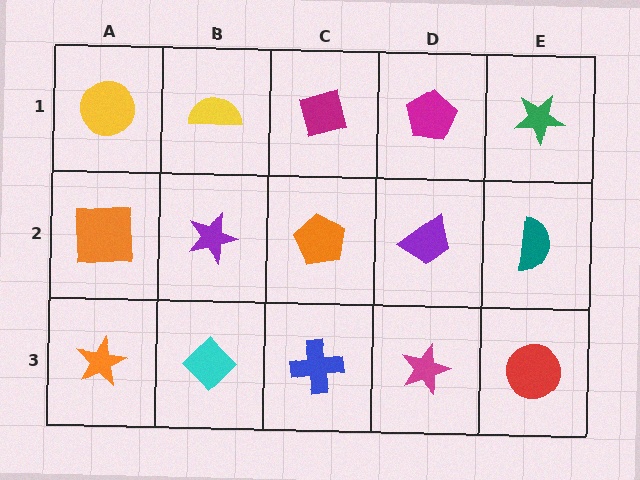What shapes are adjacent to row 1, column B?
A purple star (row 2, column B), a yellow circle (row 1, column A), a magenta diamond (row 1, column C).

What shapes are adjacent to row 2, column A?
A yellow circle (row 1, column A), an orange star (row 3, column A), a purple star (row 2, column B).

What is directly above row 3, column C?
An orange pentagon.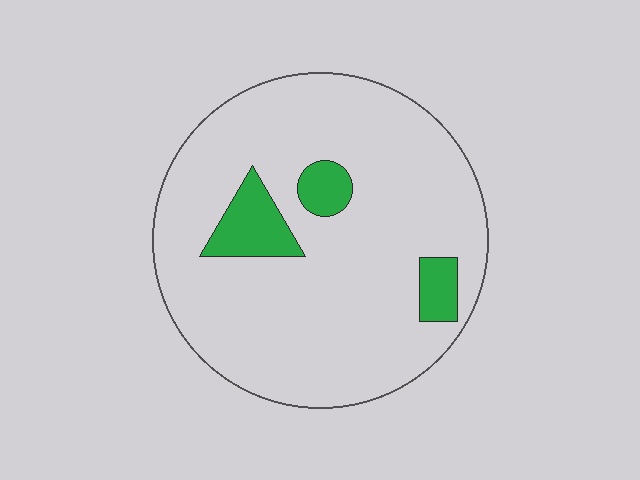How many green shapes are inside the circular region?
3.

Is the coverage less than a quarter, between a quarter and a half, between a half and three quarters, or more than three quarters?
Less than a quarter.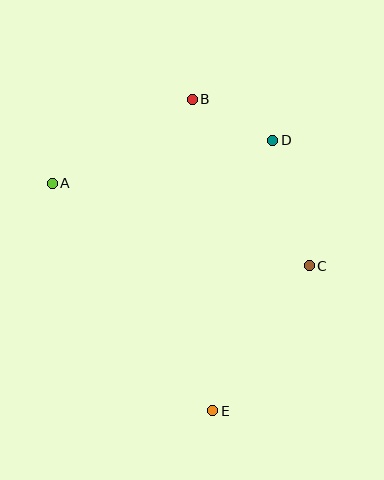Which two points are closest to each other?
Points B and D are closest to each other.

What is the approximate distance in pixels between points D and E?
The distance between D and E is approximately 277 pixels.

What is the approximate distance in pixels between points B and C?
The distance between B and C is approximately 203 pixels.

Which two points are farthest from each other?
Points B and E are farthest from each other.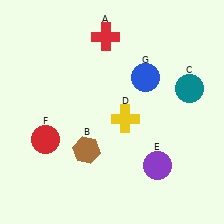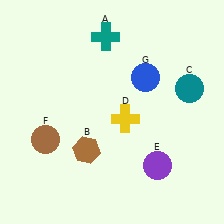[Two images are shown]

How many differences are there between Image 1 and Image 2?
There are 2 differences between the two images.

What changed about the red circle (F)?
In Image 1, F is red. In Image 2, it changed to brown.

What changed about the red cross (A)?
In Image 1, A is red. In Image 2, it changed to teal.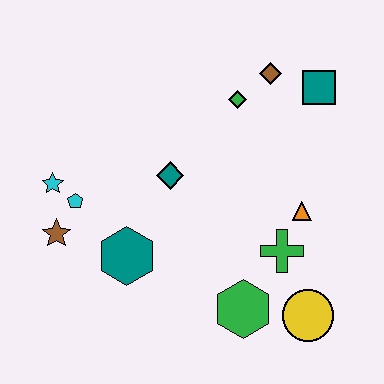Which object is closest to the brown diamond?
The green diamond is closest to the brown diamond.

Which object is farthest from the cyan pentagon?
The teal square is farthest from the cyan pentagon.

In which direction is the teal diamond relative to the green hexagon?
The teal diamond is above the green hexagon.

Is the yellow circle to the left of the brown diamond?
No